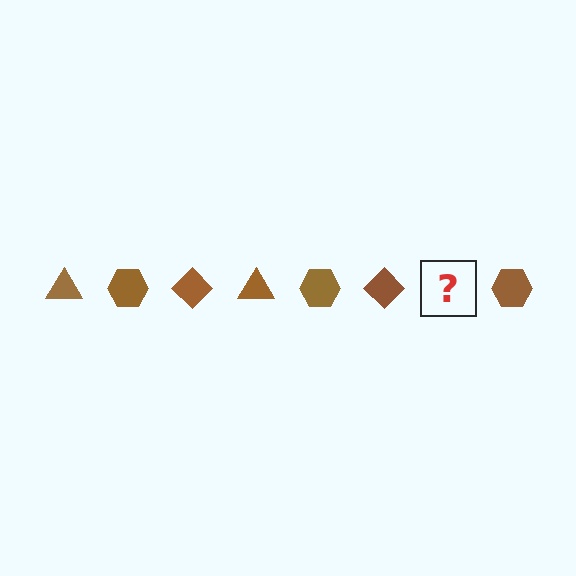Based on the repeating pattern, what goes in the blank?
The blank should be a brown triangle.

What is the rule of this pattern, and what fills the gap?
The rule is that the pattern cycles through triangle, hexagon, diamond shapes in brown. The gap should be filled with a brown triangle.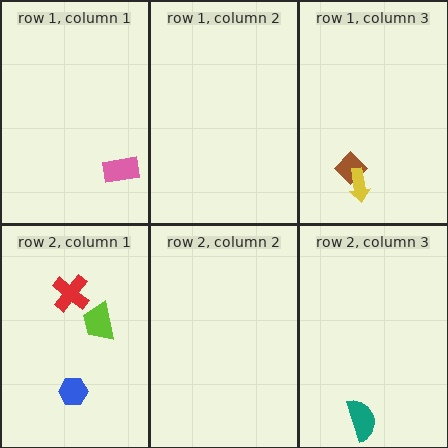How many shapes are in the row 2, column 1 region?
3.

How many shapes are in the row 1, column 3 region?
2.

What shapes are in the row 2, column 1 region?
The red cross, the blue hexagon, the lime trapezoid.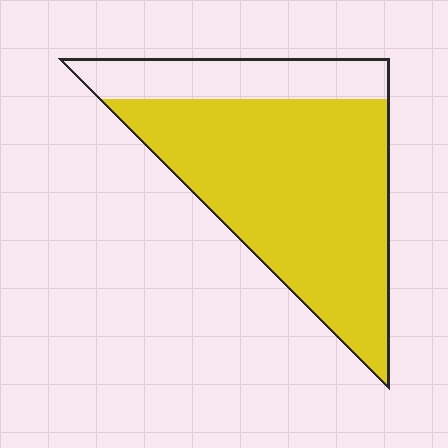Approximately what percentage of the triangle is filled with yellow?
Approximately 75%.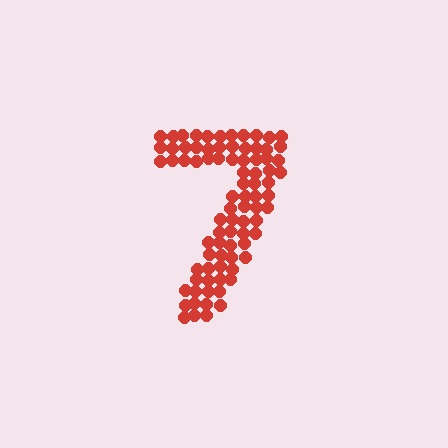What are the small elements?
The small elements are circles.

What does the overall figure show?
The overall figure shows the digit 7.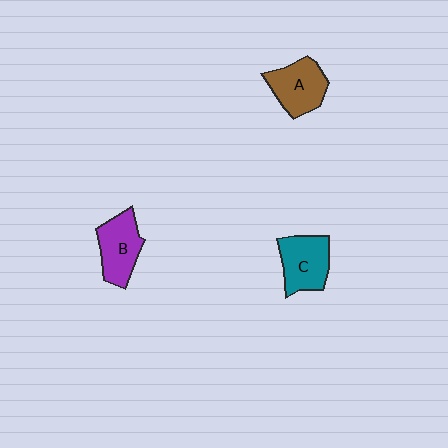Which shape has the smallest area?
Shape B (purple).